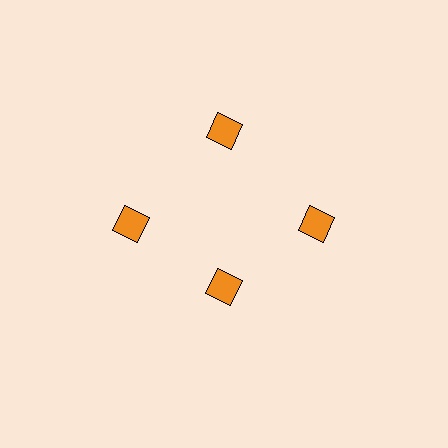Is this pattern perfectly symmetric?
No. The 4 orange squares are arranged in a ring, but one element near the 6 o'clock position is pulled inward toward the center, breaking the 4-fold rotational symmetry.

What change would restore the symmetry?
The symmetry would be restored by moving it outward, back onto the ring so that all 4 squares sit at equal angles and equal distance from the center.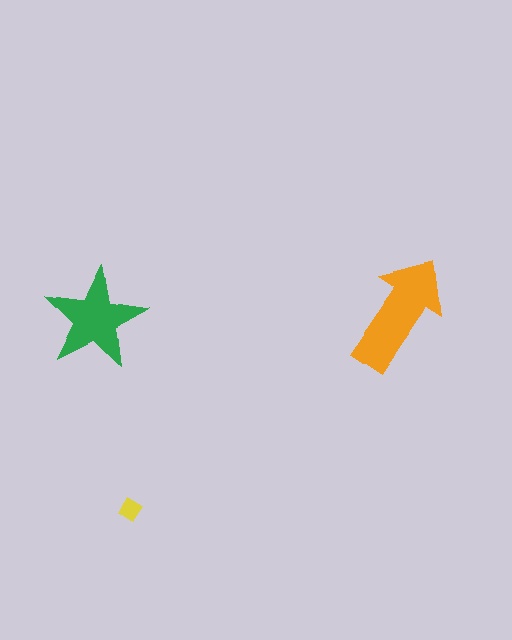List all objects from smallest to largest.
The yellow diamond, the green star, the orange arrow.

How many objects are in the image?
There are 3 objects in the image.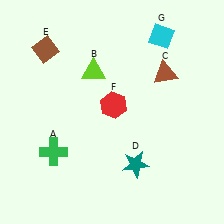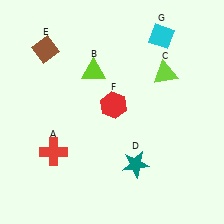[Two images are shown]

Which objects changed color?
A changed from green to red. C changed from brown to lime.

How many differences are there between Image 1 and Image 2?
There are 2 differences between the two images.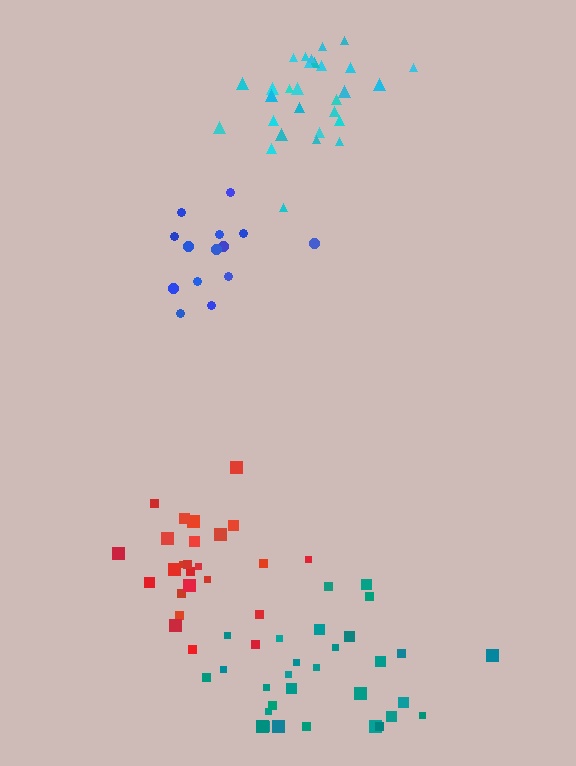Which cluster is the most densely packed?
Cyan.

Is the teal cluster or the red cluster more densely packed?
Red.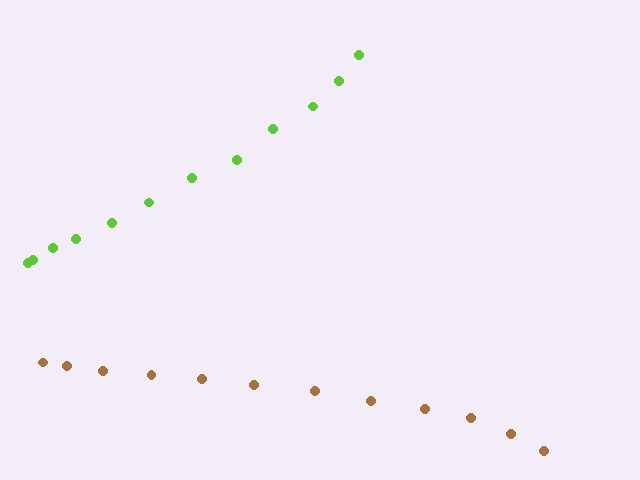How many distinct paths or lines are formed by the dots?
There are 2 distinct paths.